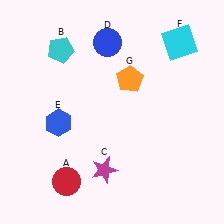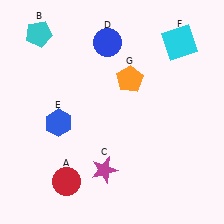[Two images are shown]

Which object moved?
The cyan pentagon (B) moved left.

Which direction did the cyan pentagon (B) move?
The cyan pentagon (B) moved left.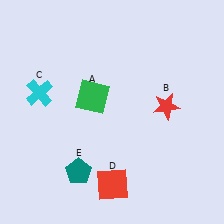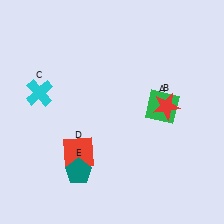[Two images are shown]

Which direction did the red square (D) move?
The red square (D) moved left.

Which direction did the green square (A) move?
The green square (A) moved right.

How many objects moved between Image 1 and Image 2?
2 objects moved between the two images.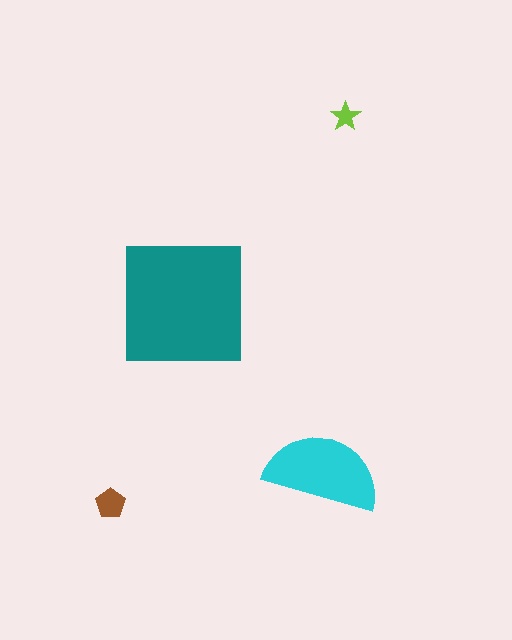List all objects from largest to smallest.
The teal square, the cyan semicircle, the brown pentagon, the lime star.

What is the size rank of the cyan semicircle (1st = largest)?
2nd.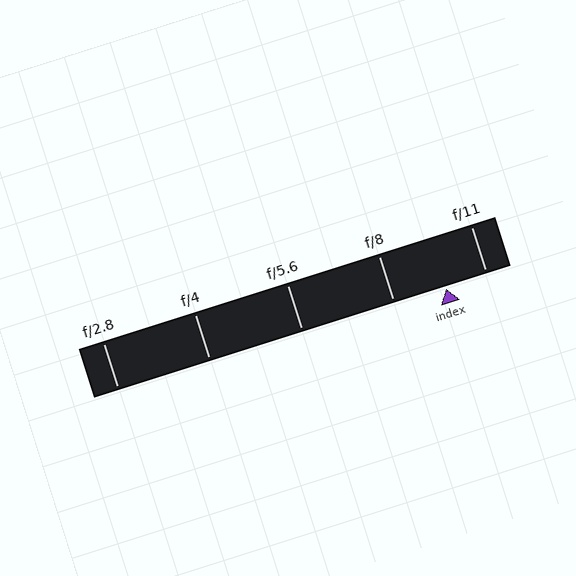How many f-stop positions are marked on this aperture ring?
There are 5 f-stop positions marked.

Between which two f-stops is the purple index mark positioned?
The index mark is between f/8 and f/11.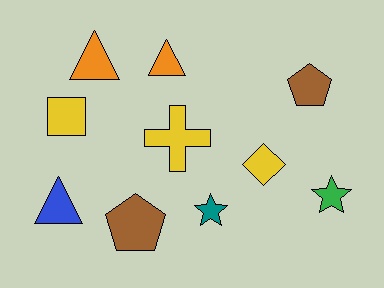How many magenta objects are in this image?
There are no magenta objects.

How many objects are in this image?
There are 10 objects.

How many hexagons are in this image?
There are no hexagons.